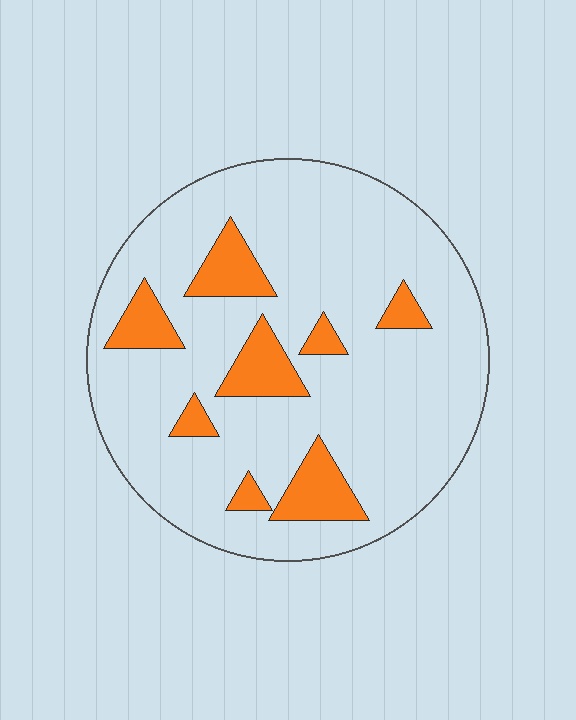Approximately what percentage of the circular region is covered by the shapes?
Approximately 15%.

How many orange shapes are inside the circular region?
8.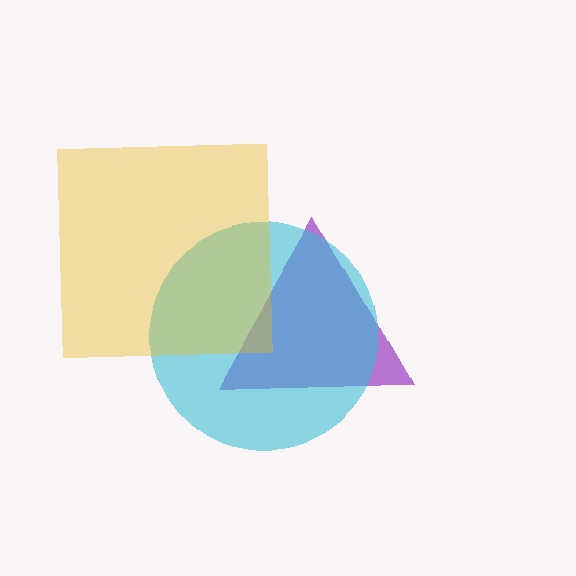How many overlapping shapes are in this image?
There are 3 overlapping shapes in the image.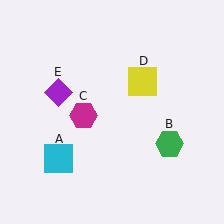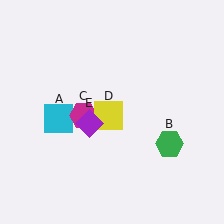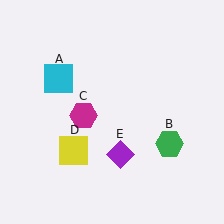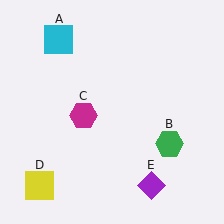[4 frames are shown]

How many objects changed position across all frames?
3 objects changed position: cyan square (object A), yellow square (object D), purple diamond (object E).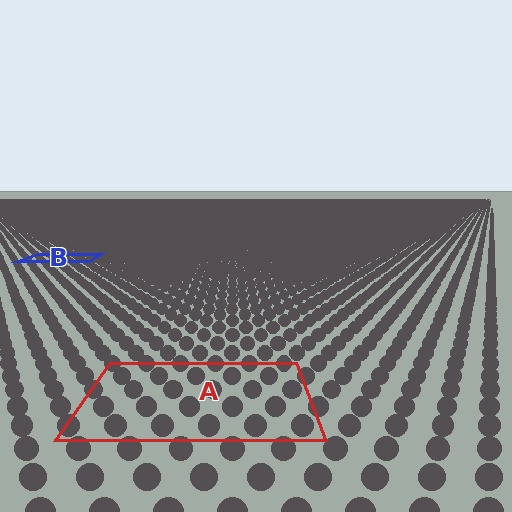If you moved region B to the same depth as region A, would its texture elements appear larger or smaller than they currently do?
They would appear larger. At a closer depth, the same texture elements are projected at a bigger on-screen size.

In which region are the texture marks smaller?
The texture marks are smaller in region B, because it is farther away.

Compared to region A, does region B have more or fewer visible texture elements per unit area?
Region B has more texture elements per unit area — they are packed more densely because it is farther away.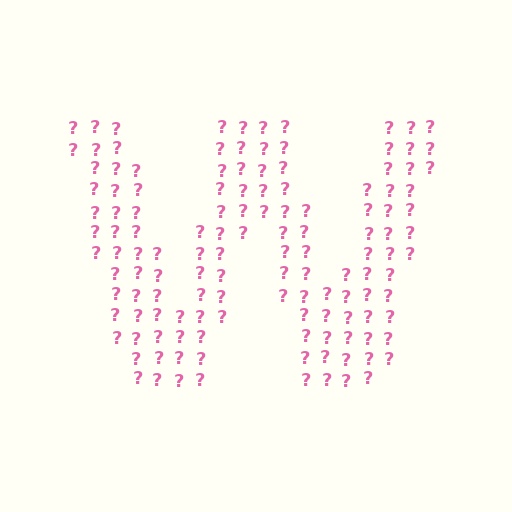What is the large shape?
The large shape is the letter W.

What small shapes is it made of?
It is made of small question marks.